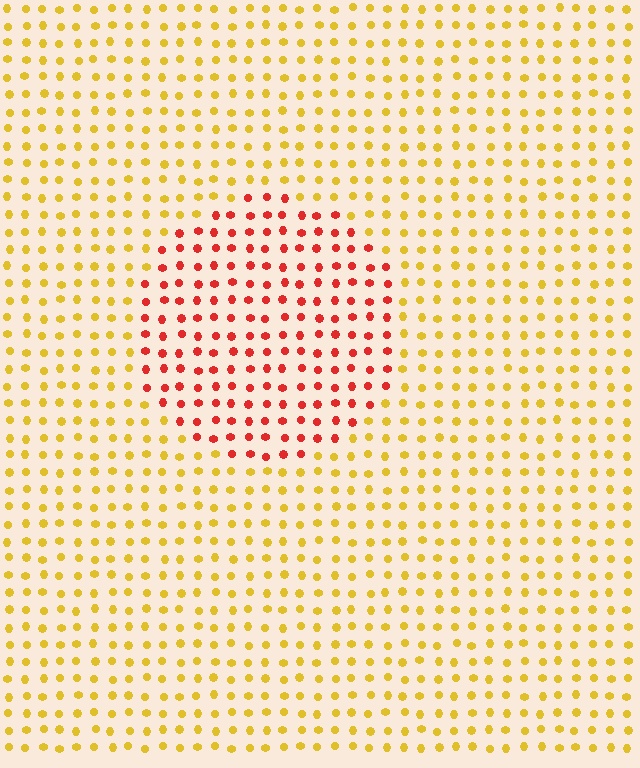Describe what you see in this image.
The image is filled with small yellow elements in a uniform arrangement. A circle-shaped region is visible where the elements are tinted to a slightly different hue, forming a subtle color boundary.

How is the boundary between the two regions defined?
The boundary is defined purely by a slight shift in hue (about 50 degrees). Spacing, size, and orientation are identical on both sides.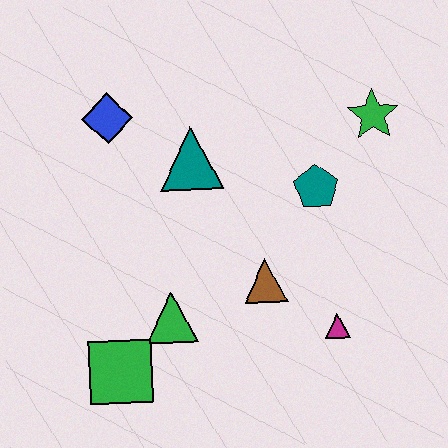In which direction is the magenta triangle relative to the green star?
The magenta triangle is below the green star.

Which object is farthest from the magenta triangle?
The blue diamond is farthest from the magenta triangle.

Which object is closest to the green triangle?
The green square is closest to the green triangle.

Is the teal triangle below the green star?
Yes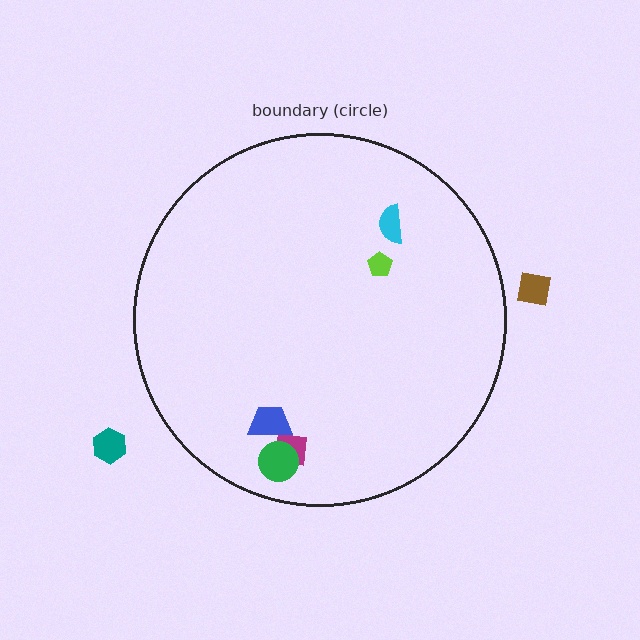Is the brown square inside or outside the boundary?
Outside.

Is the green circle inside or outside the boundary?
Inside.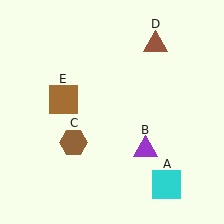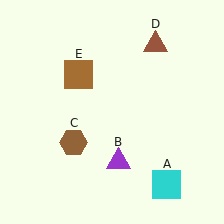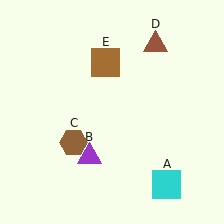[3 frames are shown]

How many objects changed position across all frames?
2 objects changed position: purple triangle (object B), brown square (object E).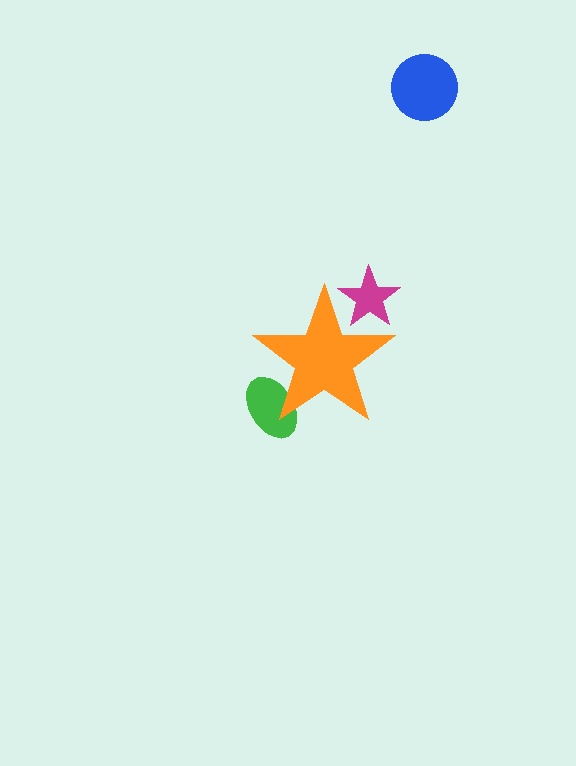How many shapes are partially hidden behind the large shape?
2 shapes are partially hidden.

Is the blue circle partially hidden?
No, the blue circle is fully visible.